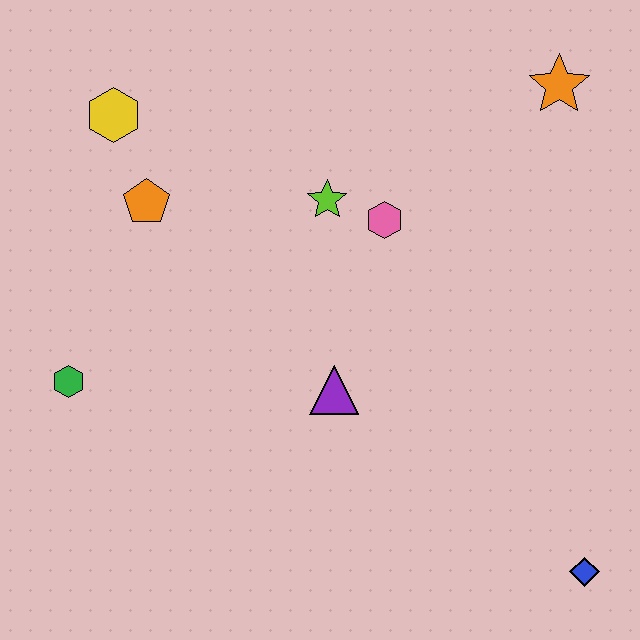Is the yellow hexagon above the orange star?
No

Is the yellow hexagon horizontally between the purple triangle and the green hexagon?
Yes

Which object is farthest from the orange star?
The green hexagon is farthest from the orange star.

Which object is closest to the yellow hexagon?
The orange pentagon is closest to the yellow hexagon.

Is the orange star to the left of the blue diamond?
Yes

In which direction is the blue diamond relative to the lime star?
The blue diamond is below the lime star.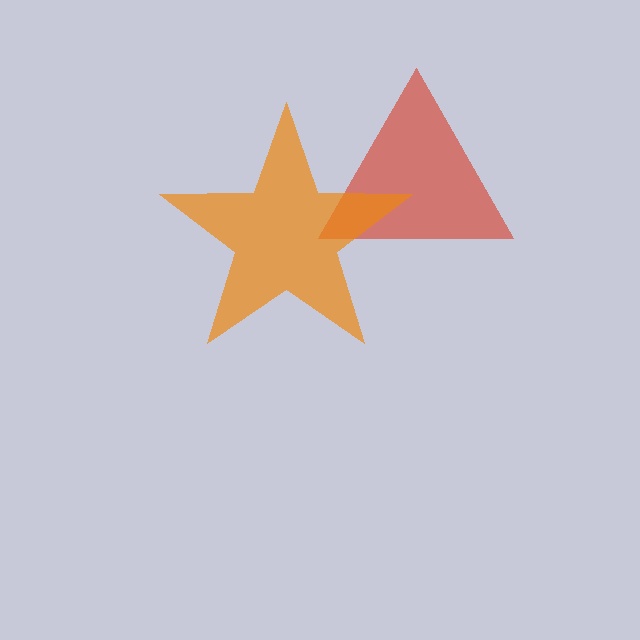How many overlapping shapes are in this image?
There are 2 overlapping shapes in the image.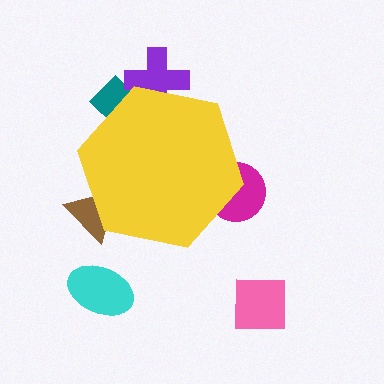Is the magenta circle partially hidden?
Yes, the magenta circle is partially hidden behind the yellow hexagon.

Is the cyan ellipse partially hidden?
No, the cyan ellipse is fully visible.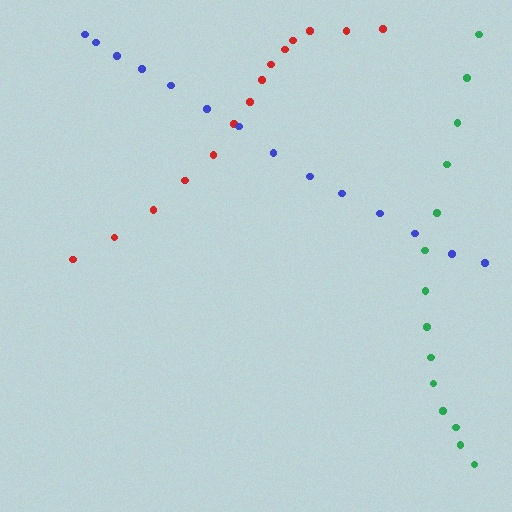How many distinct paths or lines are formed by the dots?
There are 3 distinct paths.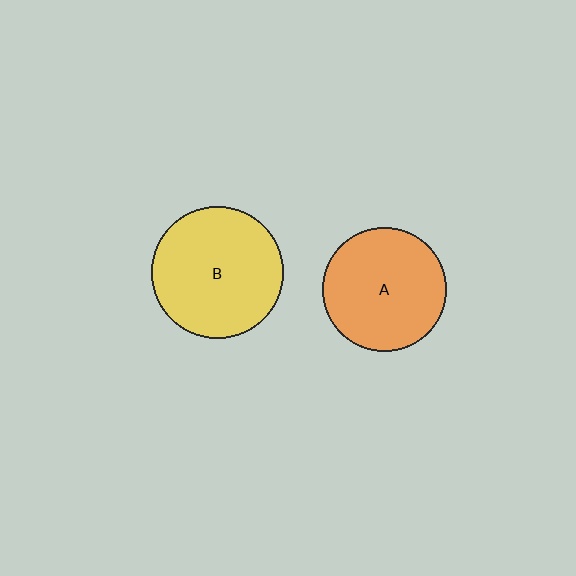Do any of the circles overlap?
No, none of the circles overlap.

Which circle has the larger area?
Circle B (yellow).